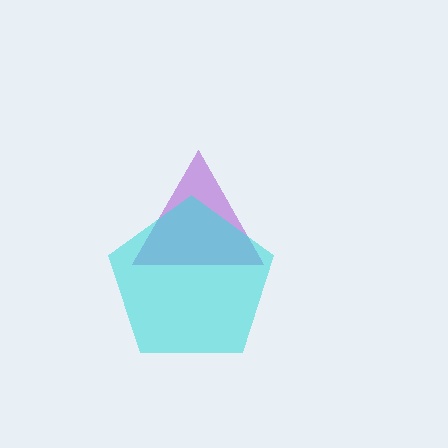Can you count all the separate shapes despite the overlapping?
Yes, there are 2 separate shapes.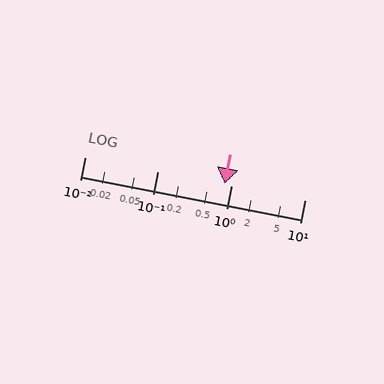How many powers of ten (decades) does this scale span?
The scale spans 3 decades, from 0.01 to 10.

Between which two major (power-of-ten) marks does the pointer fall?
The pointer is between 0.1 and 1.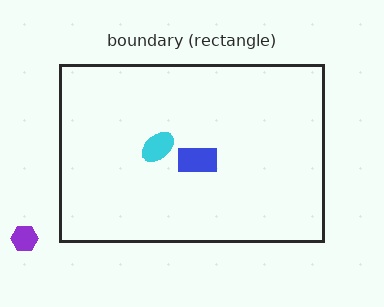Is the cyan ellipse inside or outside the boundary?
Inside.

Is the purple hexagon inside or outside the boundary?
Outside.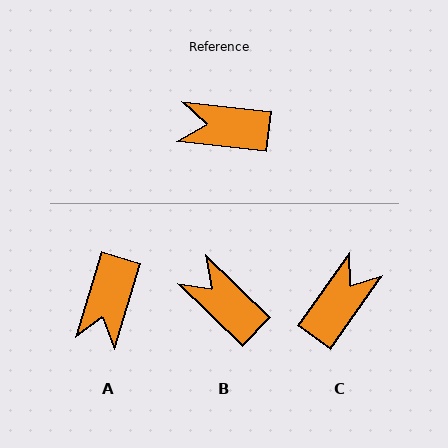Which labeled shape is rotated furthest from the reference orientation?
C, about 119 degrees away.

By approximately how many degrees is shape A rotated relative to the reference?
Approximately 79 degrees counter-clockwise.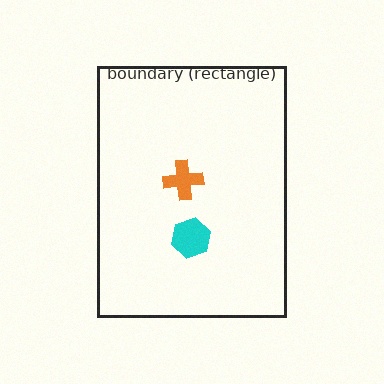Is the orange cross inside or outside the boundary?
Inside.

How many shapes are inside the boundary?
2 inside, 0 outside.